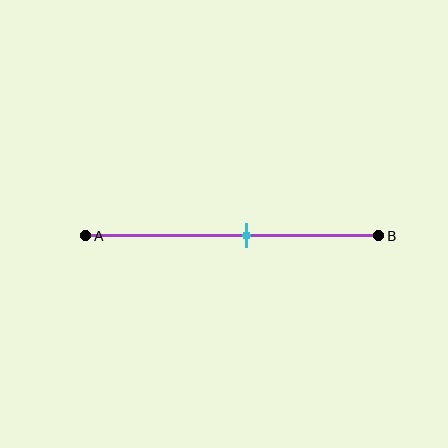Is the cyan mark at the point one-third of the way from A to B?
No, the mark is at about 55% from A, not at the 33% one-third point.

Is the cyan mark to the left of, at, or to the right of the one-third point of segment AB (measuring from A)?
The cyan mark is to the right of the one-third point of segment AB.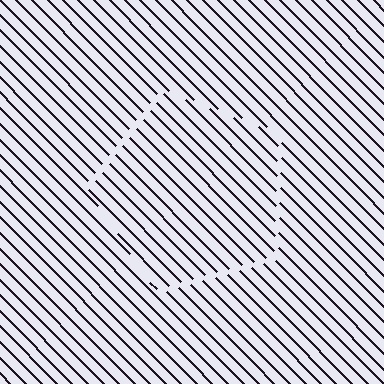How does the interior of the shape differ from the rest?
The interior of the shape contains the same grating, shifted by half a period — the contour is defined by the phase discontinuity where line-ends from the inner and outer gratings abut.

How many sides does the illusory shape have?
5 sides — the line-ends trace a pentagon.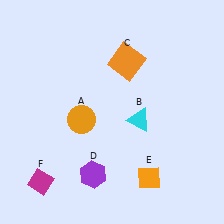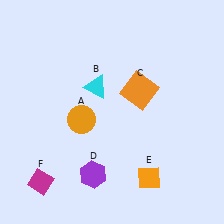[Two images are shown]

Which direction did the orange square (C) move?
The orange square (C) moved down.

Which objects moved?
The objects that moved are: the cyan triangle (B), the orange square (C).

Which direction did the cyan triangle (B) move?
The cyan triangle (B) moved left.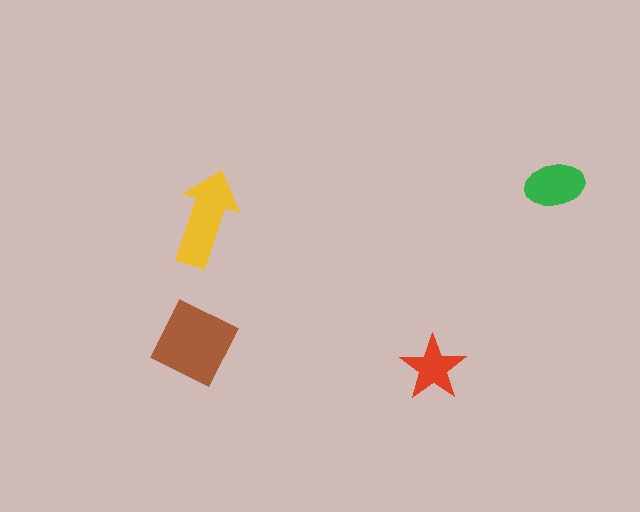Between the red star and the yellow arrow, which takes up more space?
The yellow arrow.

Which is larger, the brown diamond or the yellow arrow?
The brown diamond.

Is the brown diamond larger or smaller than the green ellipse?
Larger.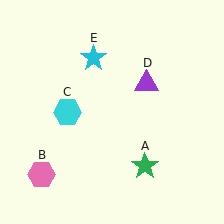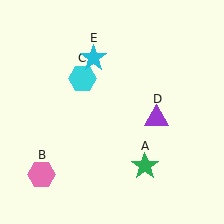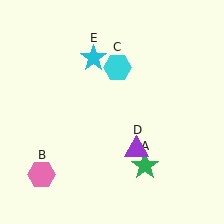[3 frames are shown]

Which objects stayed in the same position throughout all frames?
Green star (object A) and pink hexagon (object B) and cyan star (object E) remained stationary.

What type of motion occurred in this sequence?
The cyan hexagon (object C), purple triangle (object D) rotated clockwise around the center of the scene.